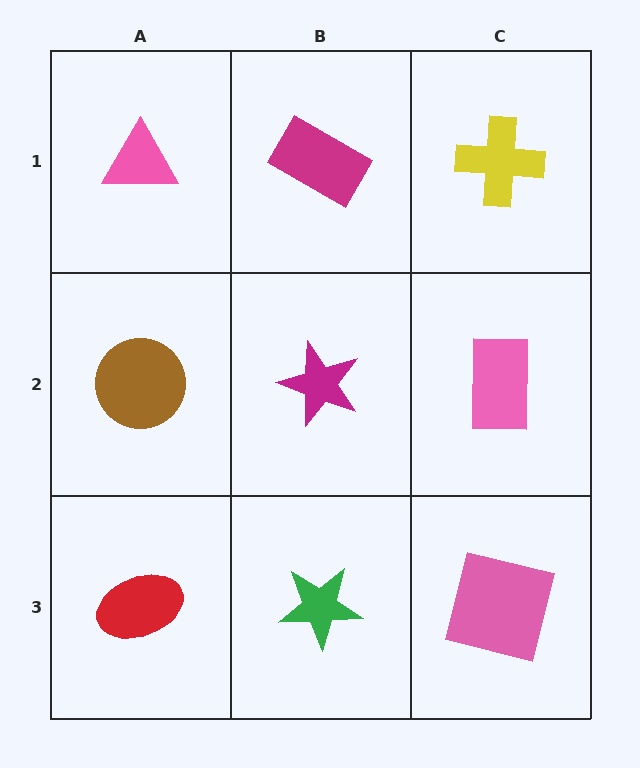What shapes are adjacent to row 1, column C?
A pink rectangle (row 2, column C), a magenta rectangle (row 1, column B).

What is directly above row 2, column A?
A pink triangle.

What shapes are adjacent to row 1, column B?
A magenta star (row 2, column B), a pink triangle (row 1, column A), a yellow cross (row 1, column C).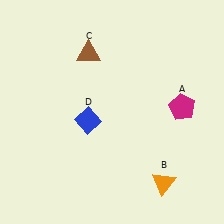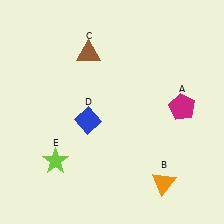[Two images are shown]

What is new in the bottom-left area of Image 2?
A lime star (E) was added in the bottom-left area of Image 2.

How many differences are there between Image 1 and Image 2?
There is 1 difference between the two images.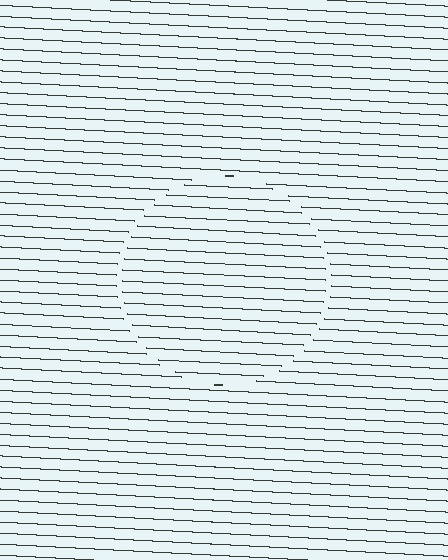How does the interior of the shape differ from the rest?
The interior of the shape contains the same grating, shifted by half a period — the contour is defined by the phase discontinuity where line-ends from the inner and outer gratings abut.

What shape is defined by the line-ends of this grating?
An illusory circle. The interior of the shape contains the same grating, shifted by half a period — the contour is defined by the phase discontinuity where line-ends from the inner and outer gratings abut.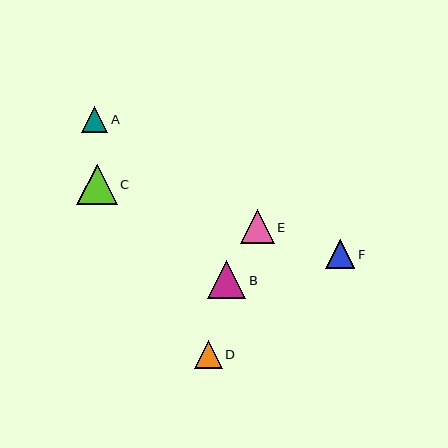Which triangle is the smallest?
Triangle A is the smallest with a size of approximately 26 pixels.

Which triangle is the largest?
Triangle C is the largest with a size of approximately 40 pixels.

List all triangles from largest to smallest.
From largest to smallest: C, B, E, F, D, A.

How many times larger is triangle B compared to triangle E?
Triangle B is approximately 1.1 times the size of triangle E.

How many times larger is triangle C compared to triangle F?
Triangle C is approximately 1.4 times the size of triangle F.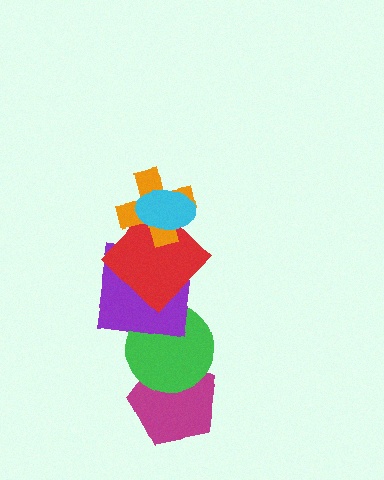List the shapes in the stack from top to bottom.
From top to bottom: the cyan ellipse, the orange cross, the red diamond, the purple square, the green circle, the magenta pentagon.